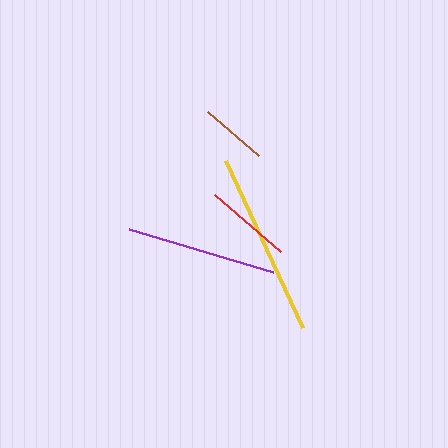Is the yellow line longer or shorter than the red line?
The yellow line is longer than the red line.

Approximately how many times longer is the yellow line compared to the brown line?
The yellow line is approximately 2.7 times the length of the brown line.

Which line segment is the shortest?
The brown line is the shortest at approximately 68 pixels.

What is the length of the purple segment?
The purple segment is approximately 151 pixels long.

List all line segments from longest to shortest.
From longest to shortest: yellow, purple, red, brown.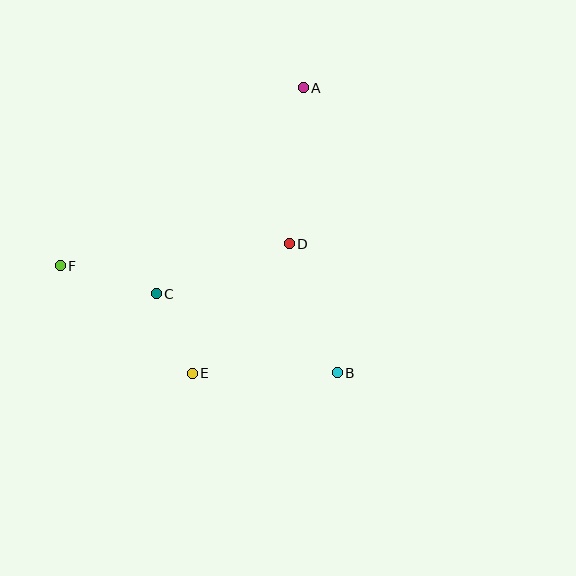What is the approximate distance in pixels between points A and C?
The distance between A and C is approximately 253 pixels.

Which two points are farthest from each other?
Points A and E are farthest from each other.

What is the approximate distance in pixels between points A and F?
The distance between A and F is approximately 301 pixels.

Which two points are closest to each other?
Points C and E are closest to each other.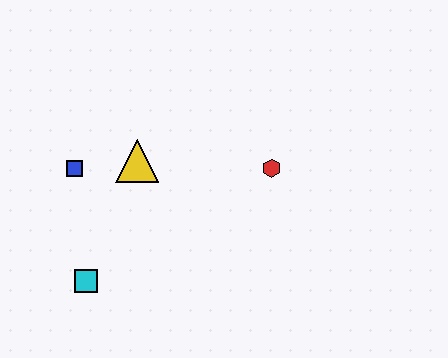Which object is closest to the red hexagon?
The yellow triangle is closest to the red hexagon.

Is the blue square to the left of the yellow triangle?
Yes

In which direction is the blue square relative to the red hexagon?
The blue square is to the left of the red hexagon.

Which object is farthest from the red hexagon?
The cyan square is farthest from the red hexagon.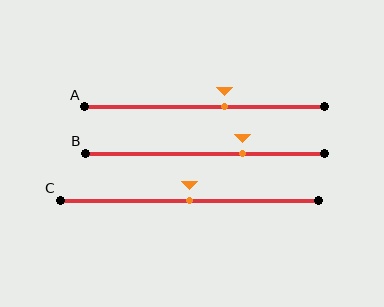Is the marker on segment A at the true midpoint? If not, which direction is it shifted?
No, the marker on segment A is shifted to the right by about 8% of the segment length.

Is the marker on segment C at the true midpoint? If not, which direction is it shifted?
Yes, the marker on segment C is at the true midpoint.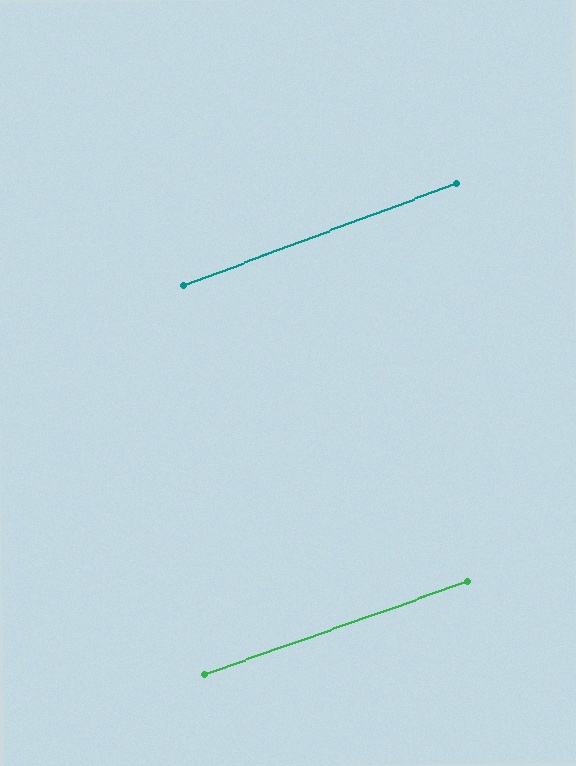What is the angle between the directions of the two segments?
Approximately 1 degree.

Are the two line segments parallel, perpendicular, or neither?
Parallel — their directions differ by only 0.9°.